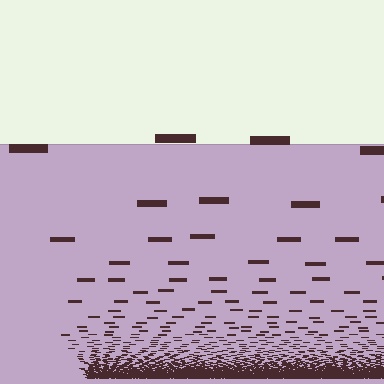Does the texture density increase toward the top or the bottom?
Density increases toward the bottom.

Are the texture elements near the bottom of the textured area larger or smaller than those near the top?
Smaller. The gradient is inverted — elements near the bottom are smaller and denser.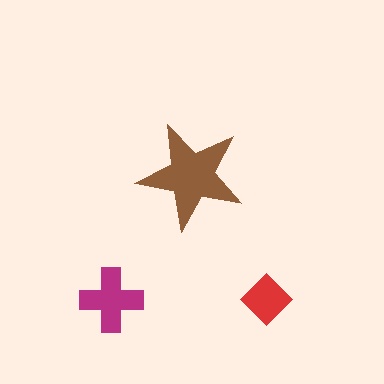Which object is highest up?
The brown star is topmost.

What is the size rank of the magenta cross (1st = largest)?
2nd.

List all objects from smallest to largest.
The red diamond, the magenta cross, the brown star.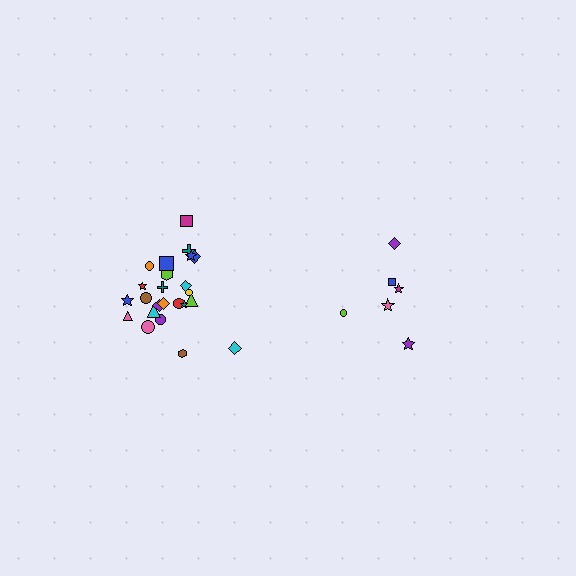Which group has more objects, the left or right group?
The left group.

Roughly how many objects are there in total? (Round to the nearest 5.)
Roughly 30 objects in total.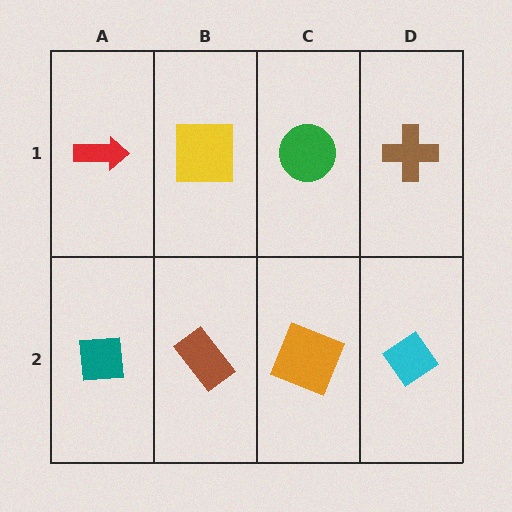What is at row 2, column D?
A cyan diamond.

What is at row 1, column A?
A red arrow.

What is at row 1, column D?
A brown cross.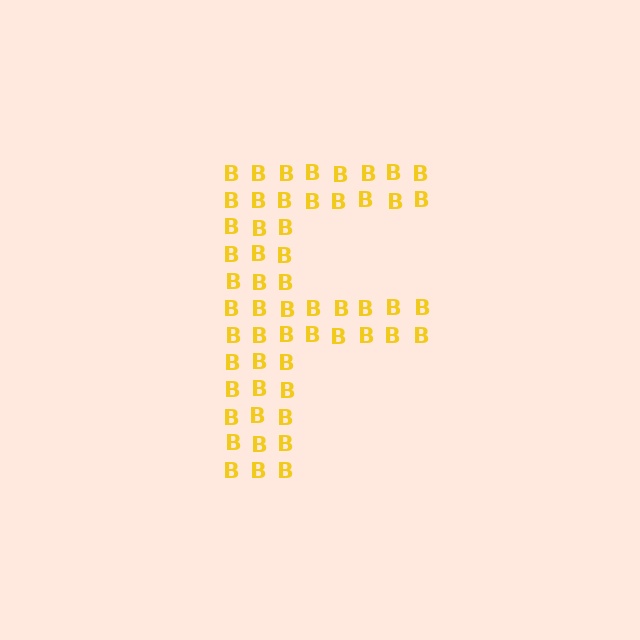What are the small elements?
The small elements are letter B's.